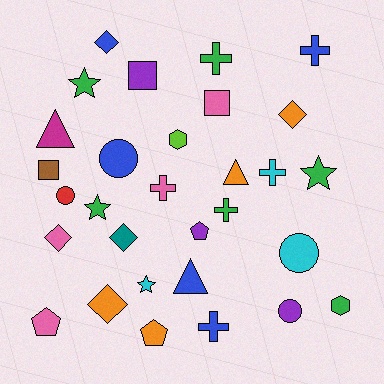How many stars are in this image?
There are 4 stars.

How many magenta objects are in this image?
There is 1 magenta object.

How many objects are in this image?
There are 30 objects.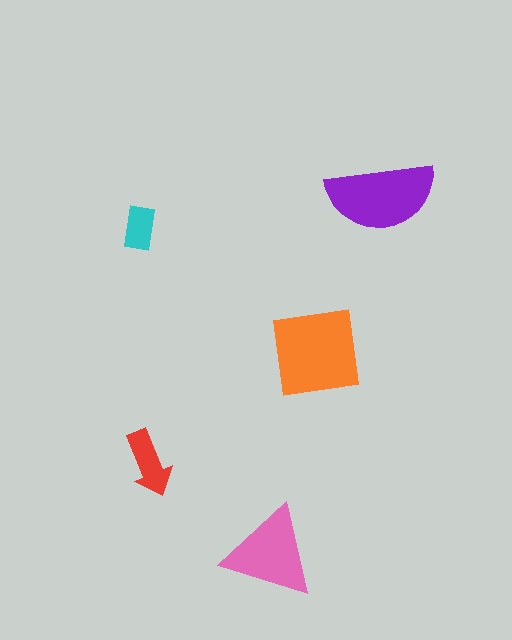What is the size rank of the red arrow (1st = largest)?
4th.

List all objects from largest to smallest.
The orange square, the purple semicircle, the pink triangle, the red arrow, the cyan rectangle.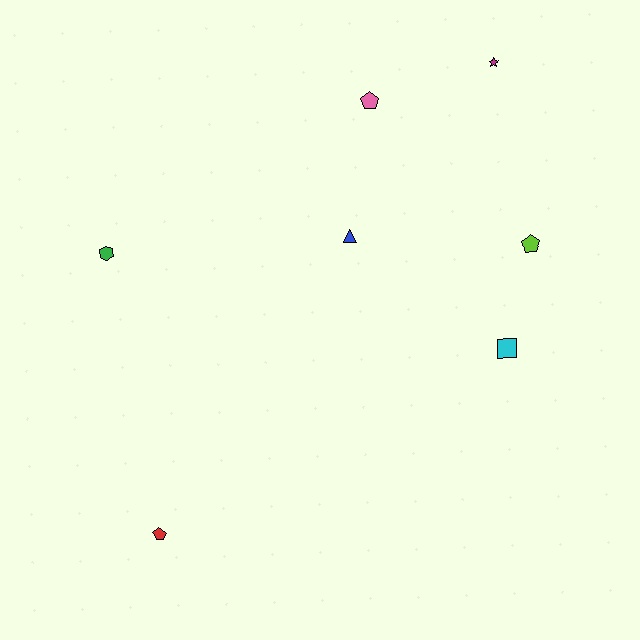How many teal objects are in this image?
There are no teal objects.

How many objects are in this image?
There are 7 objects.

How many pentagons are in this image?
There are 3 pentagons.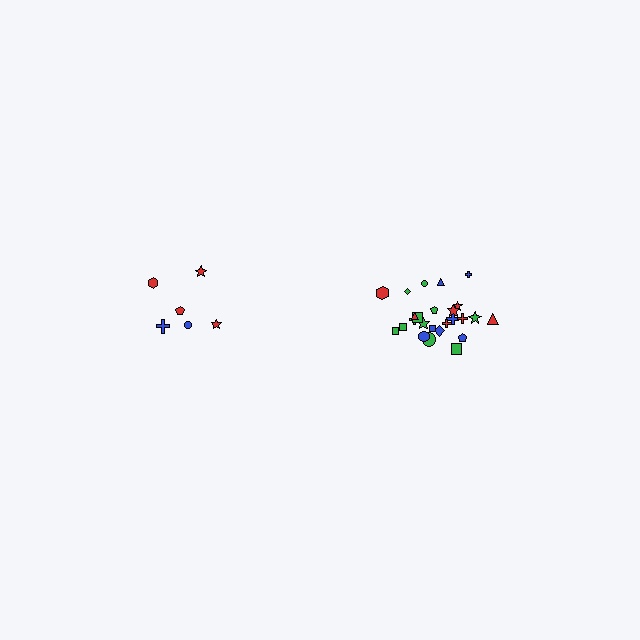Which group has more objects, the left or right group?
The right group.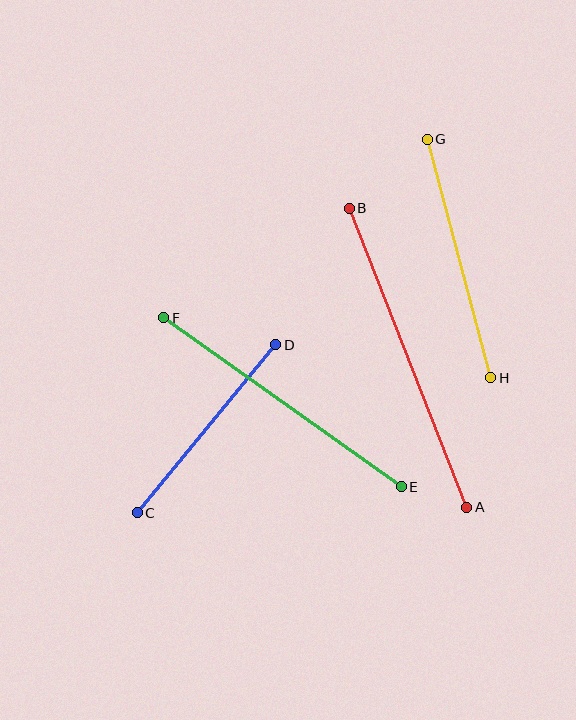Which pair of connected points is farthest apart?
Points A and B are farthest apart.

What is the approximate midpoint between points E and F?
The midpoint is at approximately (282, 402) pixels.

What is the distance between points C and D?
The distance is approximately 218 pixels.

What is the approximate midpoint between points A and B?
The midpoint is at approximately (408, 358) pixels.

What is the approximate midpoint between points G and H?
The midpoint is at approximately (459, 259) pixels.